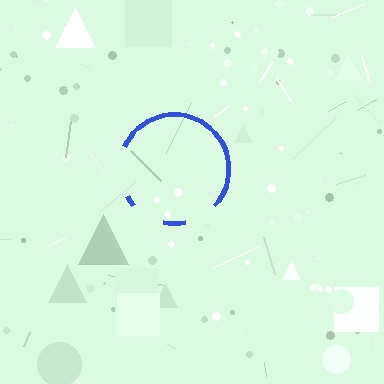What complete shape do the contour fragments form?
The contour fragments form a circle.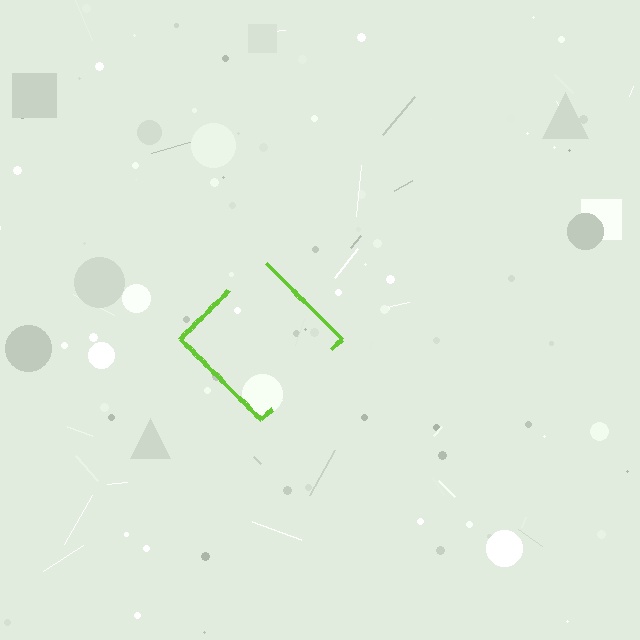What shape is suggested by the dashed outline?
The dashed outline suggests a diamond.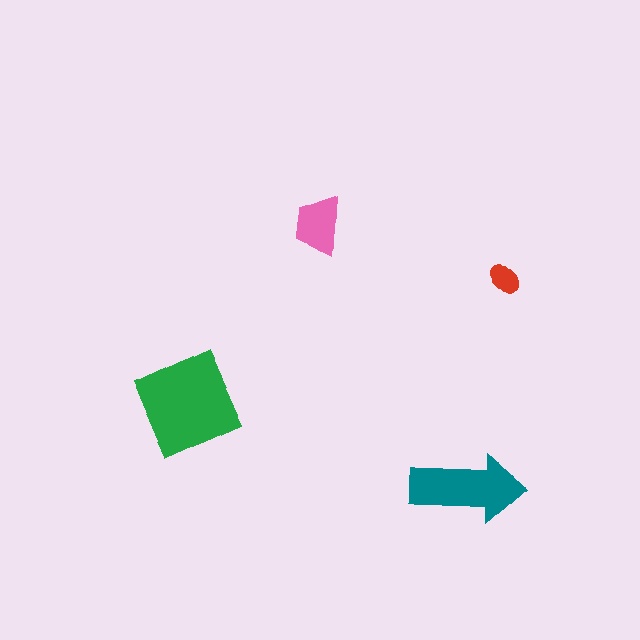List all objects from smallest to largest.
The red ellipse, the pink trapezoid, the teal arrow, the green diamond.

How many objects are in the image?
There are 4 objects in the image.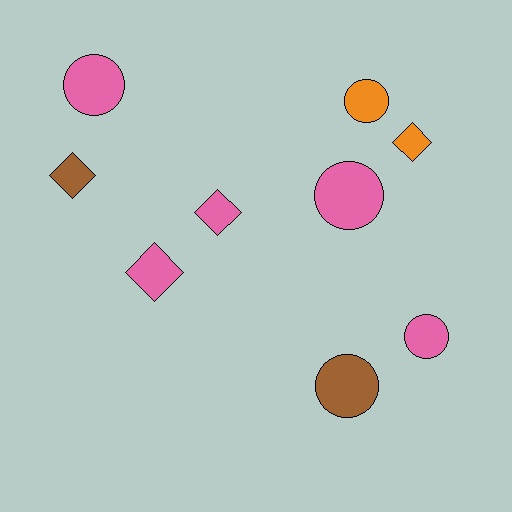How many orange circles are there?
There is 1 orange circle.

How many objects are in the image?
There are 9 objects.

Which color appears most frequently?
Pink, with 5 objects.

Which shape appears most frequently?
Circle, with 5 objects.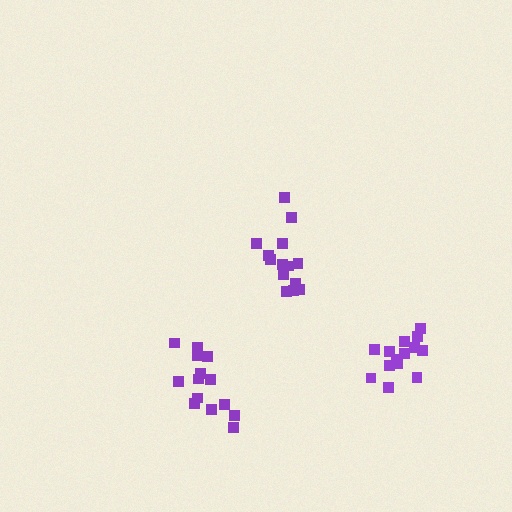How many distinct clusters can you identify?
There are 3 distinct clusters.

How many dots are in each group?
Group 1: 14 dots, Group 2: 14 dots, Group 3: 14 dots (42 total).